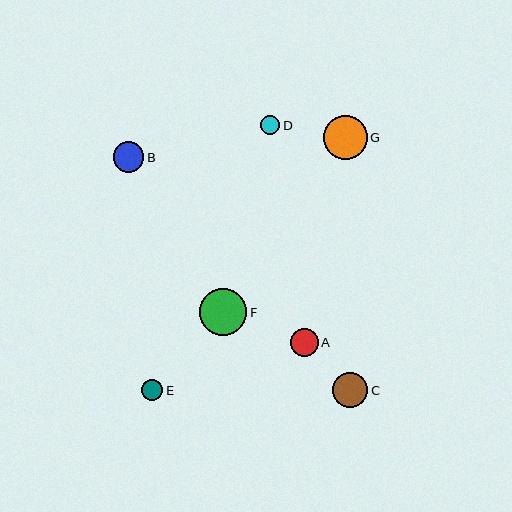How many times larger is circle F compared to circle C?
Circle F is approximately 1.3 times the size of circle C.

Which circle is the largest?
Circle F is the largest with a size of approximately 47 pixels.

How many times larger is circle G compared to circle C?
Circle G is approximately 1.2 times the size of circle C.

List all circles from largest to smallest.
From largest to smallest: F, G, C, B, A, E, D.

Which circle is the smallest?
Circle D is the smallest with a size of approximately 19 pixels.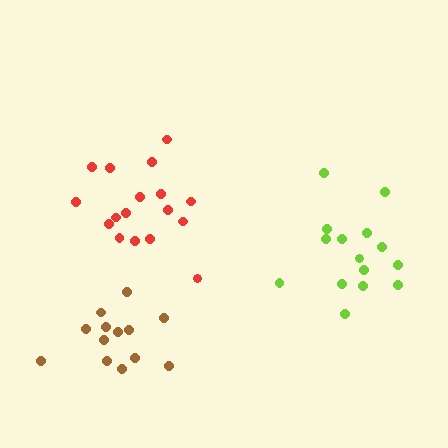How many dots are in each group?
Group 1: 17 dots, Group 2: 13 dots, Group 3: 15 dots (45 total).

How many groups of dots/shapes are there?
There are 3 groups.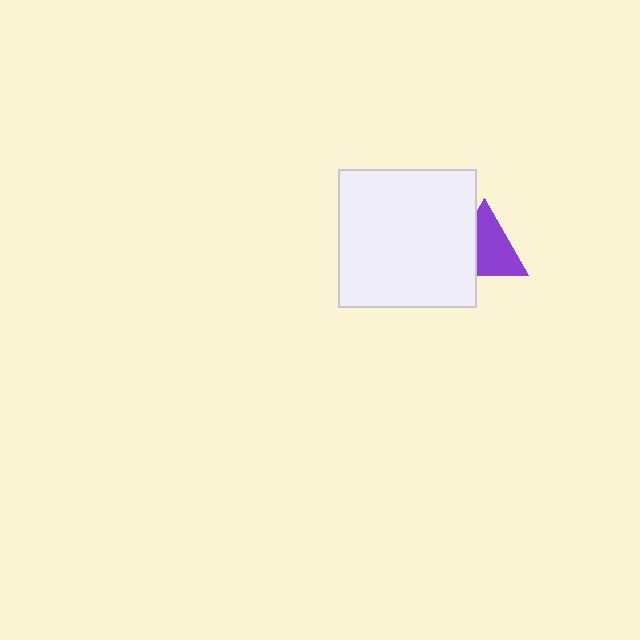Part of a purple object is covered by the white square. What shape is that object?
It is a triangle.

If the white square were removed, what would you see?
You would see the complete purple triangle.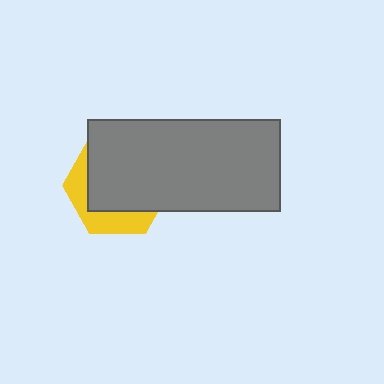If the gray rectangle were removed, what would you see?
You would see the complete yellow hexagon.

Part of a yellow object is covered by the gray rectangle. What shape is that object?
It is a hexagon.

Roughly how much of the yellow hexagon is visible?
A small part of it is visible (roughly 32%).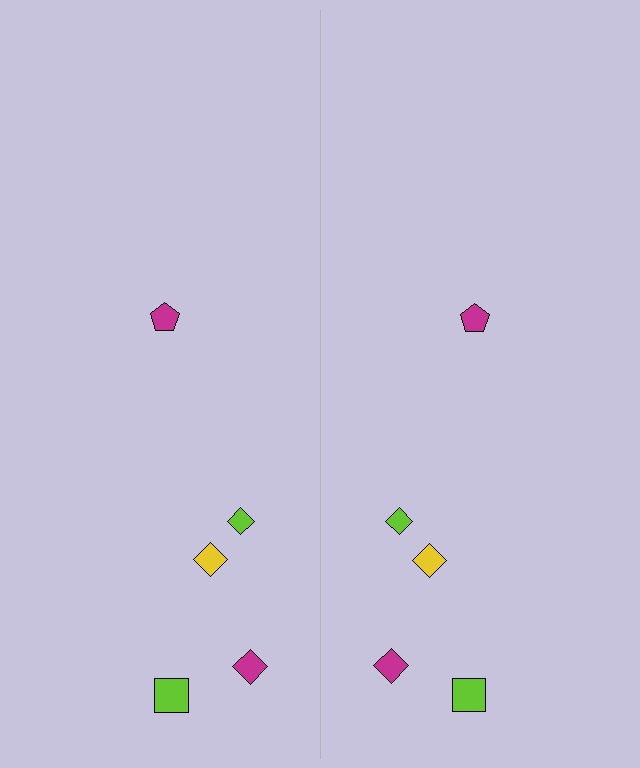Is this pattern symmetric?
Yes, this pattern has bilateral (reflection) symmetry.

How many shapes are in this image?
There are 10 shapes in this image.